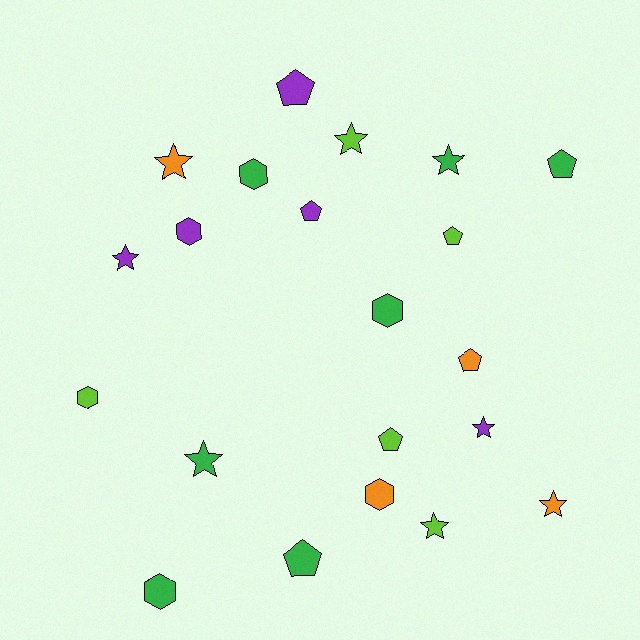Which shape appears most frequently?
Star, with 8 objects.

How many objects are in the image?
There are 21 objects.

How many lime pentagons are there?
There are 2 lime pentagons.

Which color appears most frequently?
Green, with 7 objects.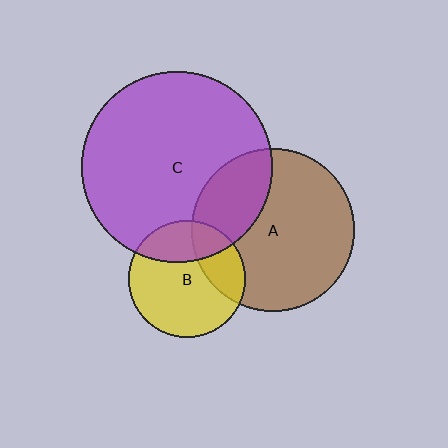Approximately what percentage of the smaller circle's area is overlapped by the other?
Approximately 25%.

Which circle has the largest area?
Circle C (purple).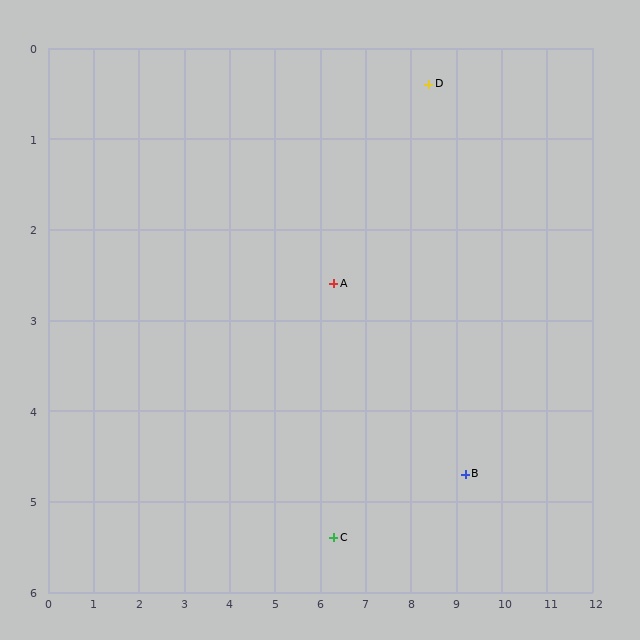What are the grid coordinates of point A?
Point A is at approximately (6.3, 2.6).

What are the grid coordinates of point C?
Point C is at approximately (6.3, 5.4).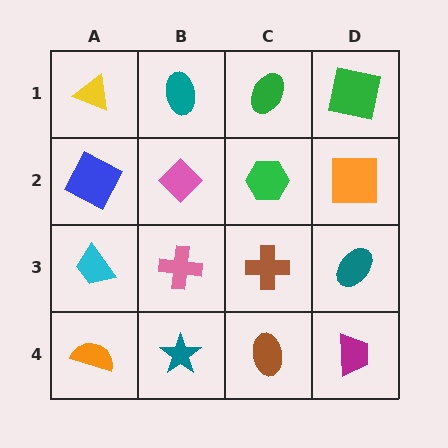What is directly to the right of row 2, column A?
A pink diamond.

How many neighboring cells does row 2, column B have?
4.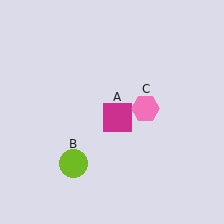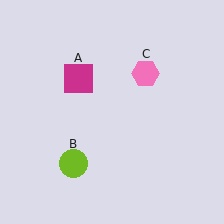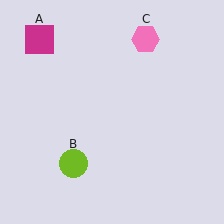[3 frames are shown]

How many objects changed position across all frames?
2 objects changed position: magenta square (object A), pink hexagon (object C).